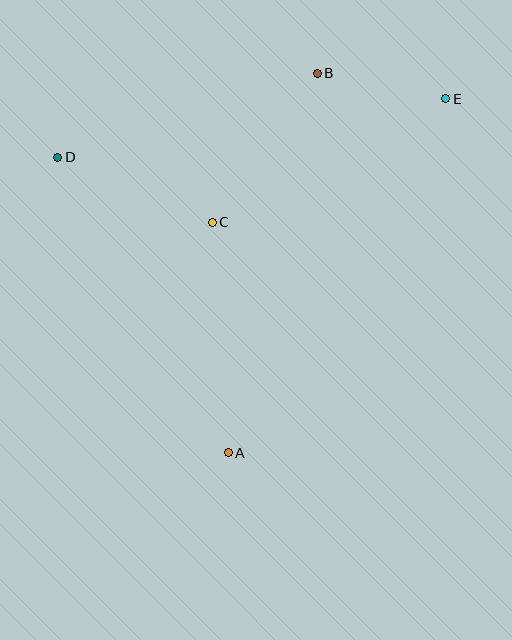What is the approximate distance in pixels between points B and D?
The distance between B and D is approximately 273 pixels.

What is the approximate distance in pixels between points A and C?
The distance between A and C is approximately 231 pixels.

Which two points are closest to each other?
Points B and E are closest to each other.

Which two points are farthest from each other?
Points A and E are farthest from each other.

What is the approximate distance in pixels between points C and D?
The distance between C and D is approximately 167 pixels.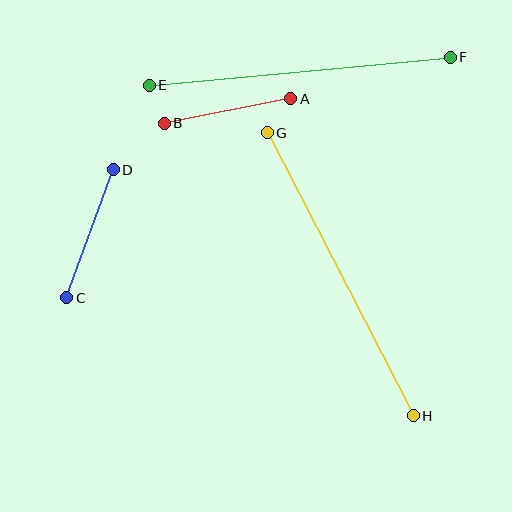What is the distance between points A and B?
The distance is approximately 129 pixels.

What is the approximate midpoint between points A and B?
The midpoint is at approximately (227, 111) pixels.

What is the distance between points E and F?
The distance is approximately 302 pixels.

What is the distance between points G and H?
The distance is approximately 318 pixels.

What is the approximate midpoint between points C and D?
The midpoint is at approximately (90, 234) pixels.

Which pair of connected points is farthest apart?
Points G and H are farthest apart.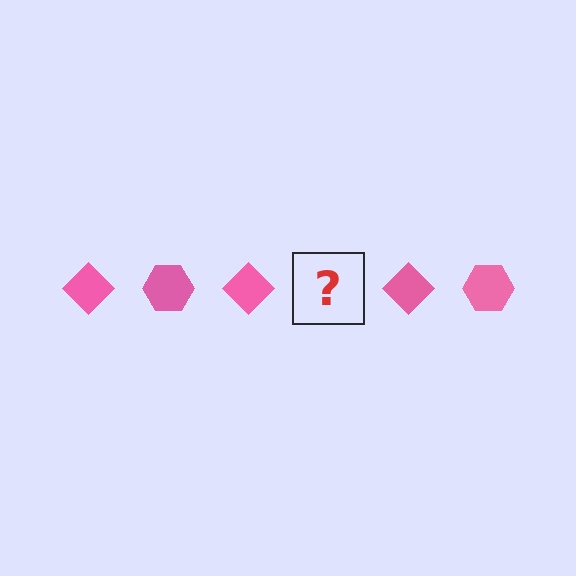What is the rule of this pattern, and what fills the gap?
The rule is that the pattern cycles through diamond, hexagon shapes in pink. The gap should be filled with a pink hexagon.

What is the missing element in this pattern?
The missing element is a pink hexagon.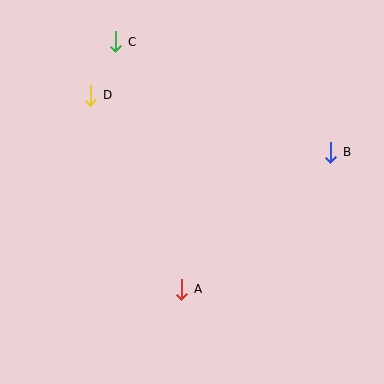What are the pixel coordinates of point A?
Point A is at (182, 289).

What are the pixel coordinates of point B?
Point B is at (331, 152).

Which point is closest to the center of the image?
Point A at (182, 289) is closest to the center.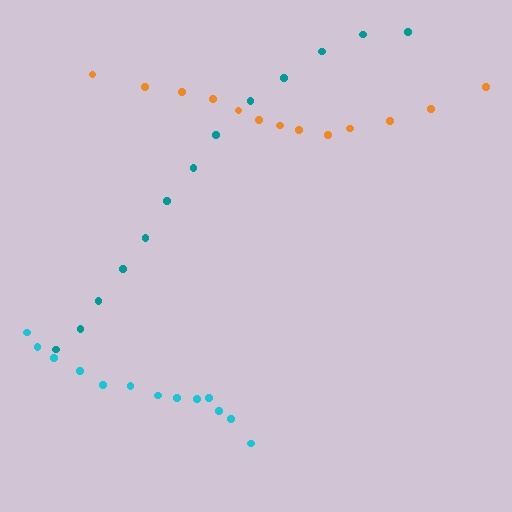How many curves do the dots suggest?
There are 3 distinct paths.